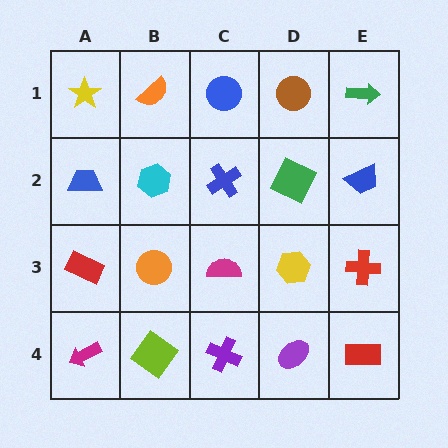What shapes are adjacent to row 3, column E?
A blue trapezoid (row 2, column E), a red rectangle (row 4, column E), a yellow hexagon (row 3, column D).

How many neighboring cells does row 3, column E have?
3.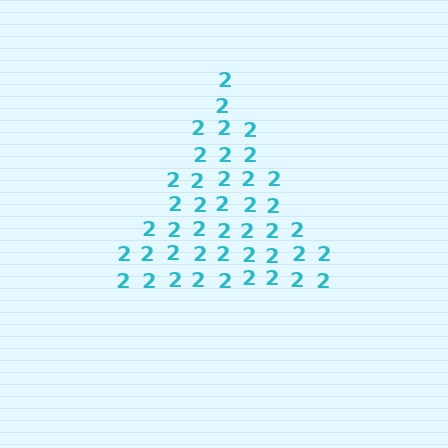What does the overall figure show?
The overall figure shows a triangle.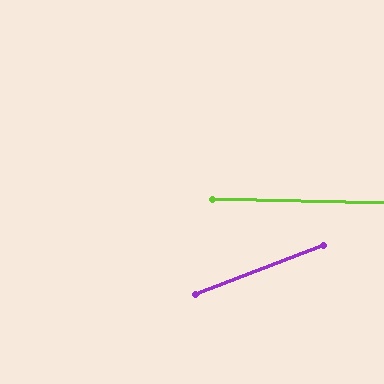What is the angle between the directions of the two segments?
Approximately 22 degrees.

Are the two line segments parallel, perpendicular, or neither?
Neither parallel nor perpendicular — they differ by about 22°.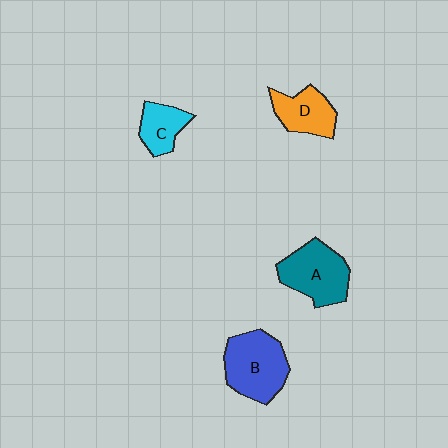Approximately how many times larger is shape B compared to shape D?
Approximately 1.5 times.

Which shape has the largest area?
Shape B (blue).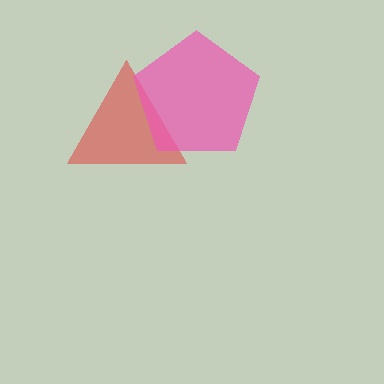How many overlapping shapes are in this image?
There are 2 overlapping shapes in the image.